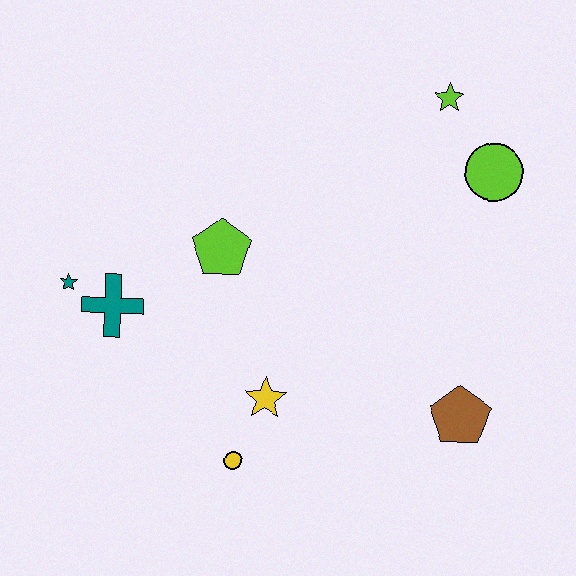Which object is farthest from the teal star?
The lime circle is farthest from the teal star.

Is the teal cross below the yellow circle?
No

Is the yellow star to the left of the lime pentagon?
No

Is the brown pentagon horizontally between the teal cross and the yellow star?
No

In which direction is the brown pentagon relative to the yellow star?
The brown pentagon is to the right of the yellow star.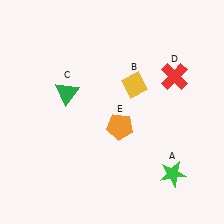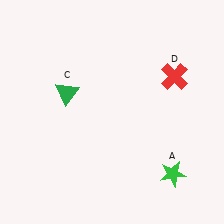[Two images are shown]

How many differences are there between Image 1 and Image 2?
There are 2 differences between the two images.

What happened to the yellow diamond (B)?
The yellow diamond (B) was removed in Image 2. It was in the top-right area of Image 1.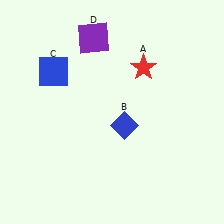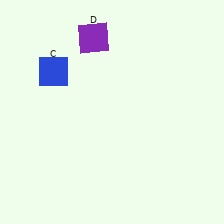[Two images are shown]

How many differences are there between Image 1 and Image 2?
There are 2 differences between the two images.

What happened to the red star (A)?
The red star (A) was removed in Image 2. It was in the top-right area of Image 1.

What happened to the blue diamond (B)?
The blue diamond (B) was removed in Image 2. It was in the bottom-right area of Image 1.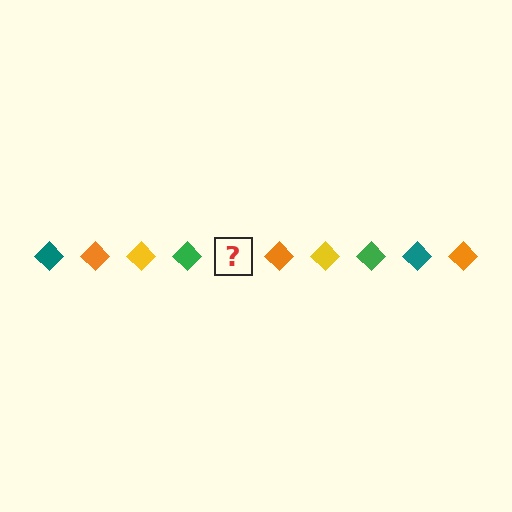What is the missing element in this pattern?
The missing element is a teal diamond.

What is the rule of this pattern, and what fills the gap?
The rule is that the pattern cycles through teal, orange, yellow, green diamonds. The gap should be filled with a teal diamond.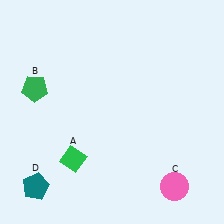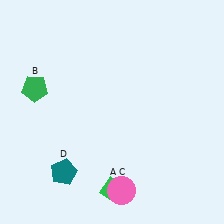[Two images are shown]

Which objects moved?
The objects that moved are: the green diamond (A), the pink circle (C), the teal pentagon (D).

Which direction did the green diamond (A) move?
The green diamond (A) moved right.